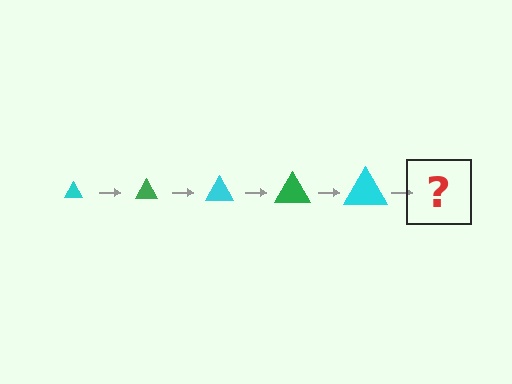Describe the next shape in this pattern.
It should be a green triangle, larger than the previous one.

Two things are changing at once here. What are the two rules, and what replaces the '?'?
The two rules are that the triangle grows larger each step and the color cycles through cyan and green. The '?' should be a green triangle, larger than the previous one.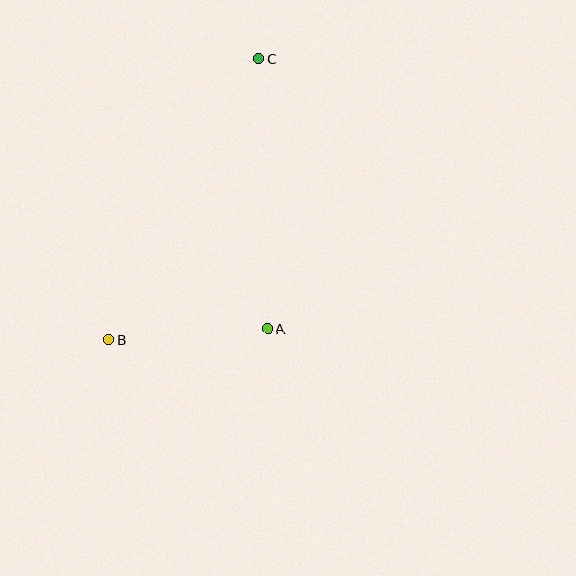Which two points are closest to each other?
Points A and B are closest to each other.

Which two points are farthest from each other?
Points B and C are farthest from each other.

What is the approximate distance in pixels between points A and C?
The distance between A and C is approximately 270 pixels.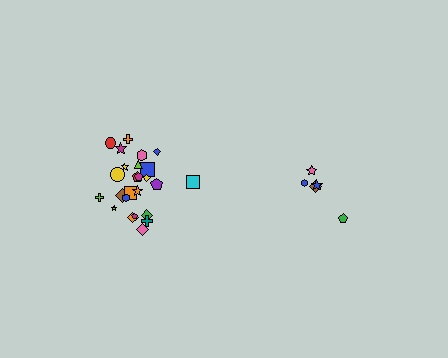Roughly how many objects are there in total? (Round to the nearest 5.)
Roughly 30 objects in total.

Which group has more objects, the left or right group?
The left group.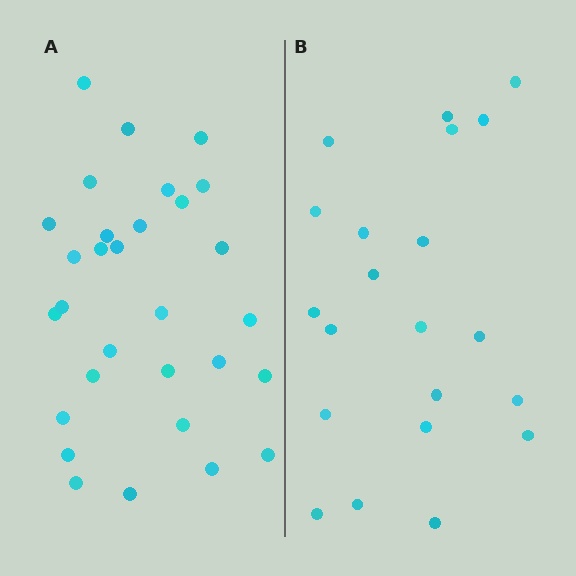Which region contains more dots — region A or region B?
Region A (the left region) has more dots.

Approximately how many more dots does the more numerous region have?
Region A has roughly 8 or so more dots than region B.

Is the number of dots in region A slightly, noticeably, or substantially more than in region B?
Region A has noticeably more, but not dramatically so. The ratio is roughly 1.4 to 1.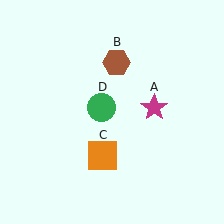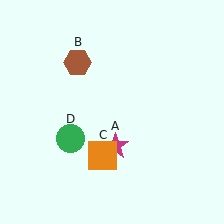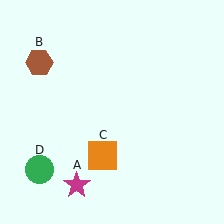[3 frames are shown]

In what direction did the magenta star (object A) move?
The magenta star (object A) moved down and to the left.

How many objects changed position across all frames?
3 objects changed position: magenta star (object A), brown hexagon (object B), green circle (object D).